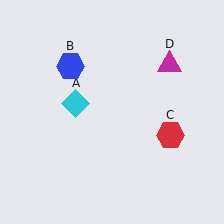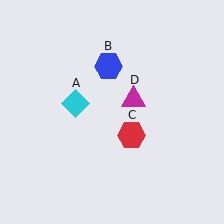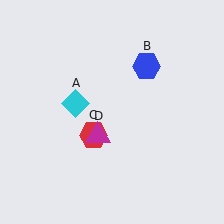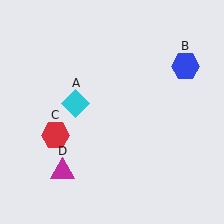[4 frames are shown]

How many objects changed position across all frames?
3 objects changed position: blue hexagon (object B), red hexagon (object C), magenta triangle (object D).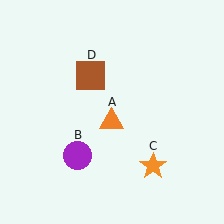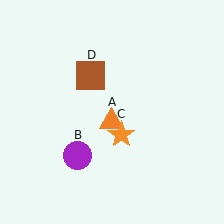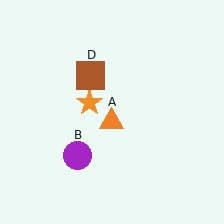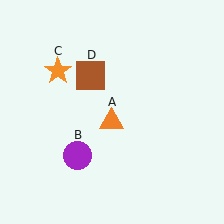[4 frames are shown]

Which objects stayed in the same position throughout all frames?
Orange triangle (object A) and purple circle (object B) and brown square (object D) remained stationary.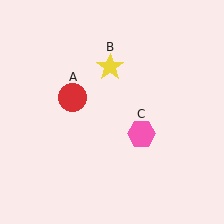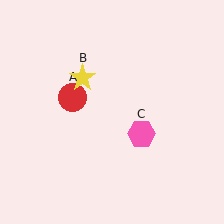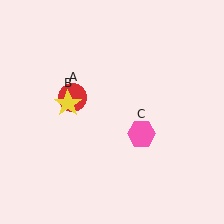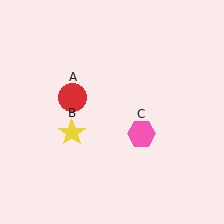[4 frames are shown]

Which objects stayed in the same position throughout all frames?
Red circle (object A) and pink hexagon (object C) remained stationary.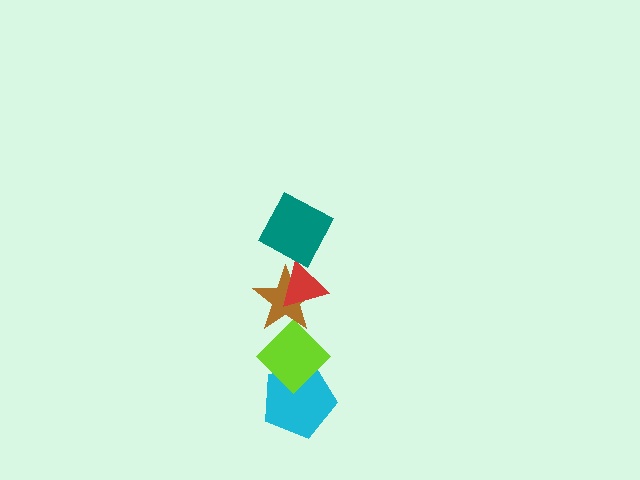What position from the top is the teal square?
The teal square is 1st from the top.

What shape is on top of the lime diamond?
The brown star is on top of the lime diamond.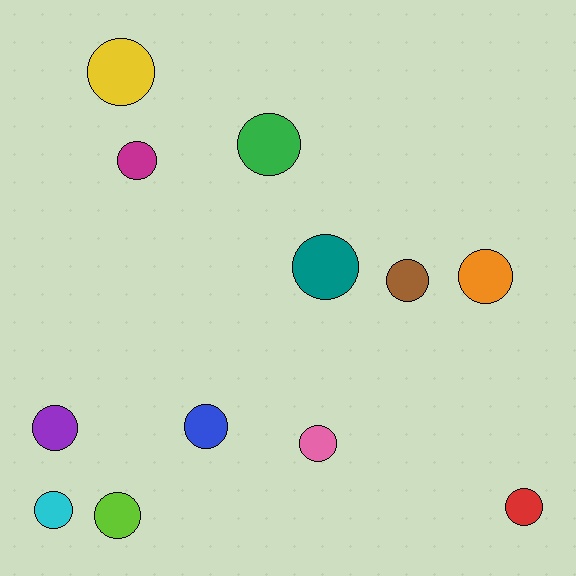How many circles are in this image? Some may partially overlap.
There are 12 circles.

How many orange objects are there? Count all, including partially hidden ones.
There is 1 orange object.